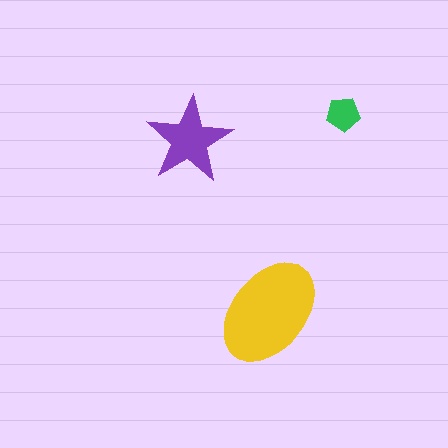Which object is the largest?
The yellow ellipse.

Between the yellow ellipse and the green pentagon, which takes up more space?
The yellow ellipse.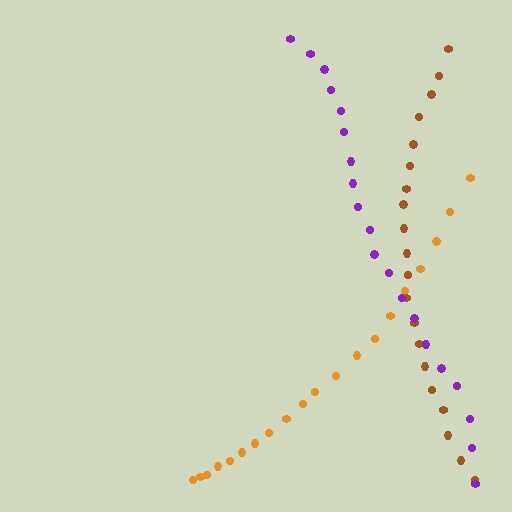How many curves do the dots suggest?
There are 3 distinct paths.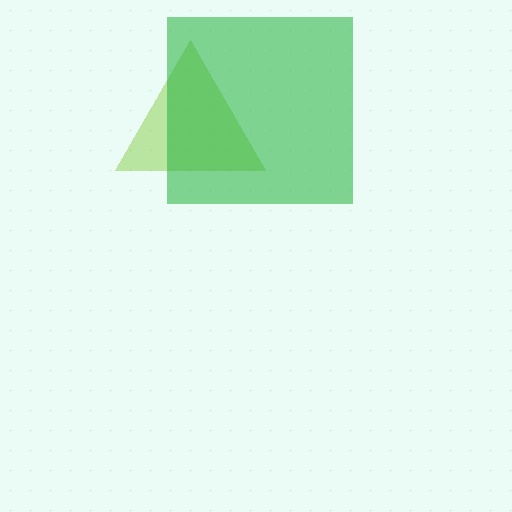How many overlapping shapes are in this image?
There are 2 overlapping shapes in the image.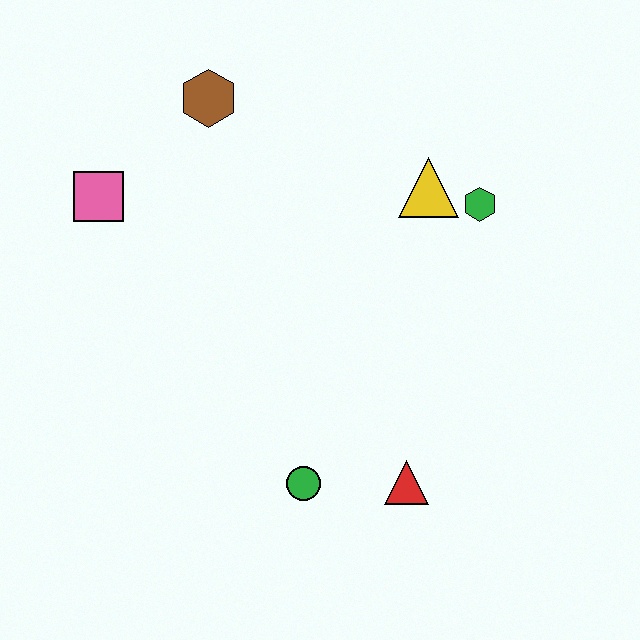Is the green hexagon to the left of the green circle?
No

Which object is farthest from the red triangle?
The brown hexagon is farthest from the red triangle.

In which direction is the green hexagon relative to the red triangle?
The green hexagon is above the red triangle.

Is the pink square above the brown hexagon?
No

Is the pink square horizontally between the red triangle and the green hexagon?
No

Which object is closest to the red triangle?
The green circle is closest to the red triangle.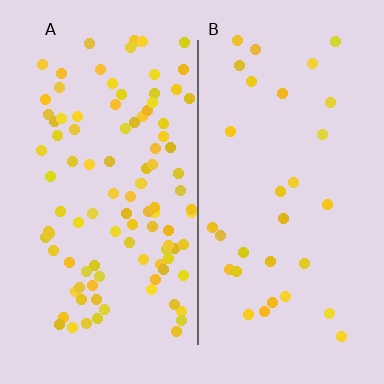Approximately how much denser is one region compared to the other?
Approximately 3.3× — region A over region B.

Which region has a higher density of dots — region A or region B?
A (the left).